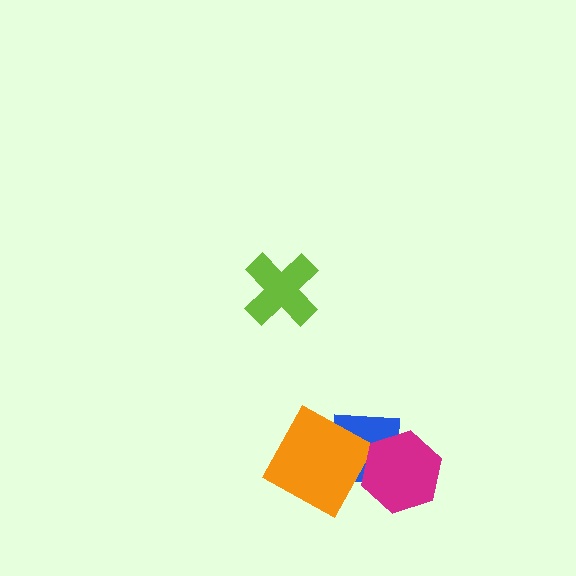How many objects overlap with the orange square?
1 object overlaps with the orange square.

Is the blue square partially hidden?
Yes, it is partially covered by another shape.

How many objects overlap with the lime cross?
0 objects overlap with the lime cross.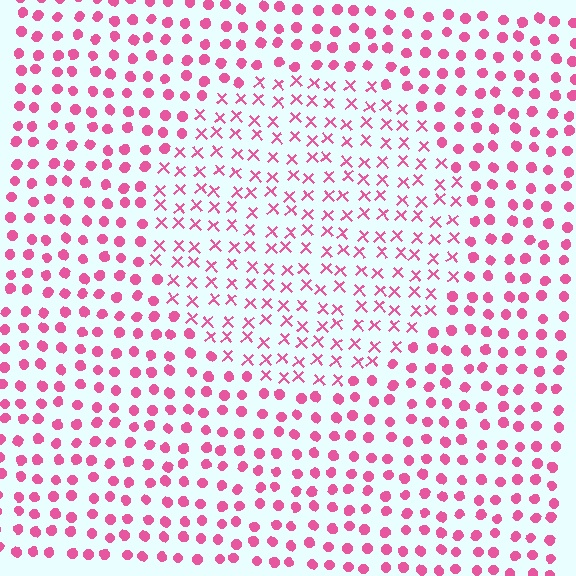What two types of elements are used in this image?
The image uses X marks inside the circle region and circles outside it.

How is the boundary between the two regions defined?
The boundary is defined by a change in element shape: X marks inside vs. circles outside. All elements share the same color and spacing.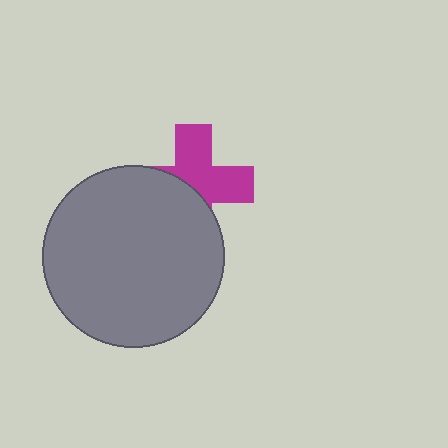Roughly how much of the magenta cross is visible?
About half of it is visible (roughly 54%).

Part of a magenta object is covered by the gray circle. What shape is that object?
It is a cross.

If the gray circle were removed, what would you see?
You would see the complete magenta cross.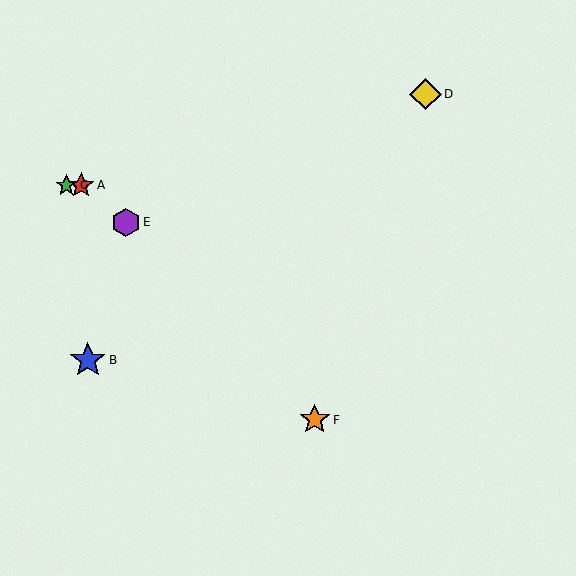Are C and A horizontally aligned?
Yes, both are at y≈185.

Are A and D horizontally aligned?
No, A is at y≈185 and D is at y≈94.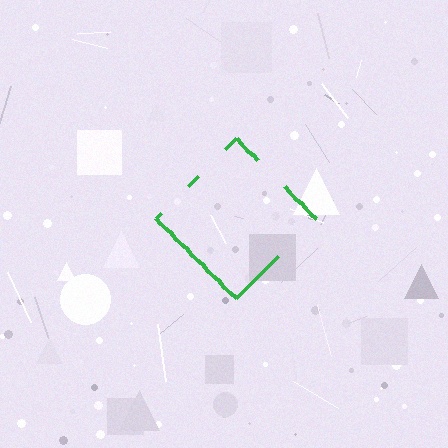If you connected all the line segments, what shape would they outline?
They would outline a diamond.